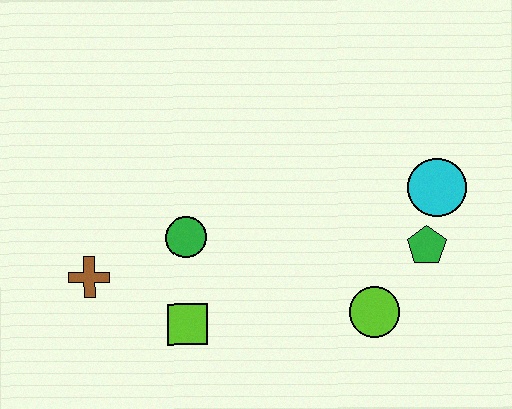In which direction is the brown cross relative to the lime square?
The brown cross is to the left of the lime square.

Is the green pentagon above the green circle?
No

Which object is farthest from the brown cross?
The cyan circle is farthest from the brown cross.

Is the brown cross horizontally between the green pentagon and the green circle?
No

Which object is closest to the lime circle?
The green pentagon is closest to the lime circle.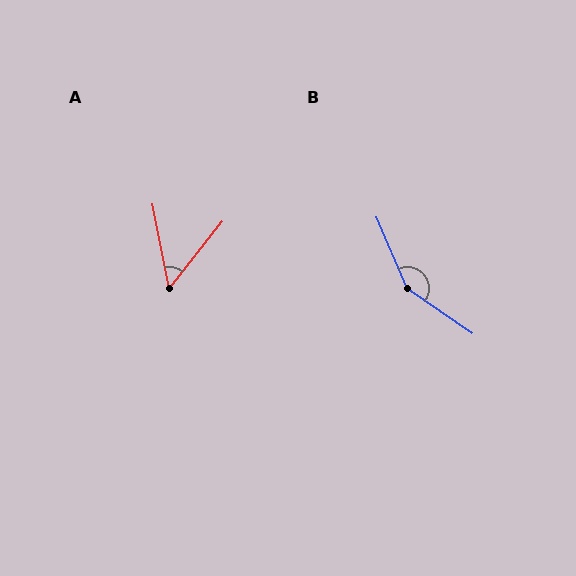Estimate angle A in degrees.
Approximately 49 degrees.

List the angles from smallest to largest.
A (49°), B (147°).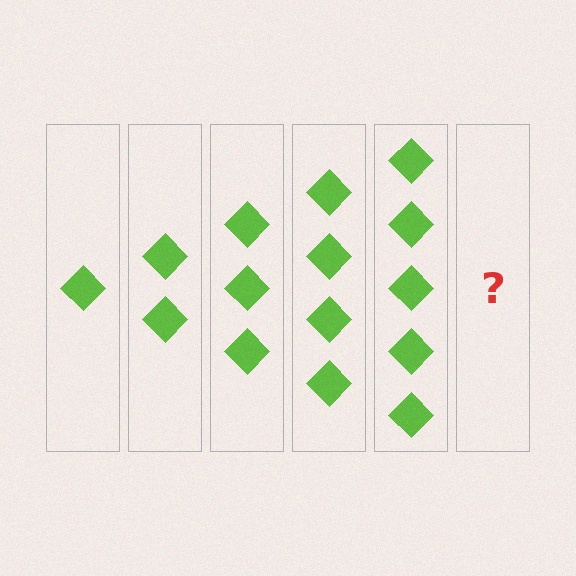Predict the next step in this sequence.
The next step is 6 diamonds.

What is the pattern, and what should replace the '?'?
The pattern is that each step adds one more diamond. The '?' should be 6 diamonds.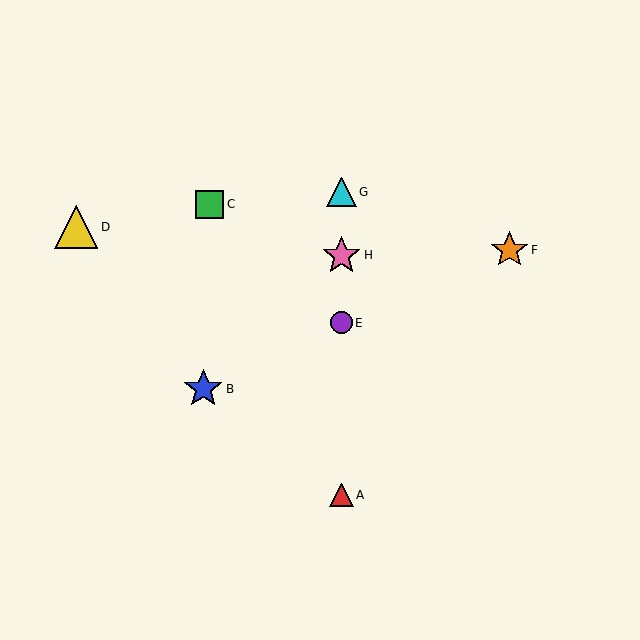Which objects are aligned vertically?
Objects A, E, G, H are aligned vertically.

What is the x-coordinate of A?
Object A is at x≈342.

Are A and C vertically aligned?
No, A is at x≈342 and C is at x≈210.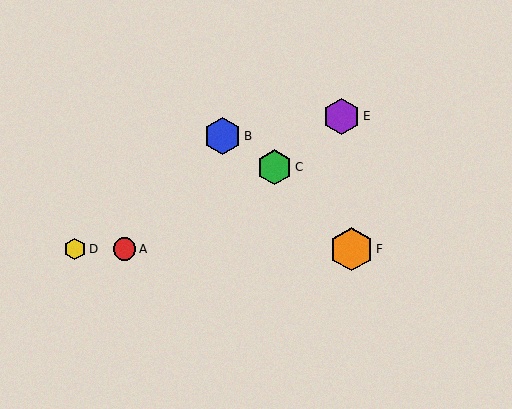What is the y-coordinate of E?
Object E is at y≈116.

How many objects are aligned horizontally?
3 objects (A, D, F) are aligned horizontally.